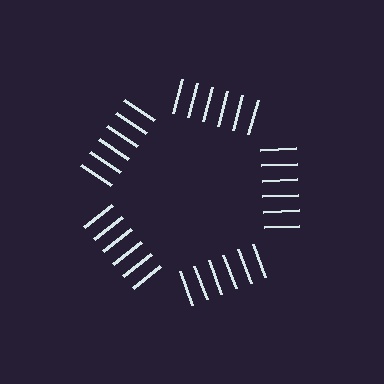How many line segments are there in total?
30 — 6 along each of the 5 edges.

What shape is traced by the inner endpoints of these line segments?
An illusory pentagon — the line segments terminate on its edges but no continuous stroke is drawn.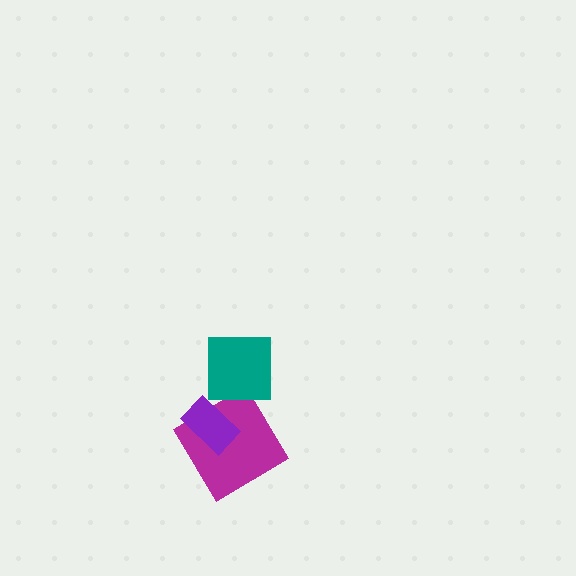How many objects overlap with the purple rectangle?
1 object overlaps with the purple rectangle.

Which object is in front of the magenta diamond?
The purple rectangle is in front of the magenta diamond.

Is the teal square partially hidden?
No, no other shape covers it.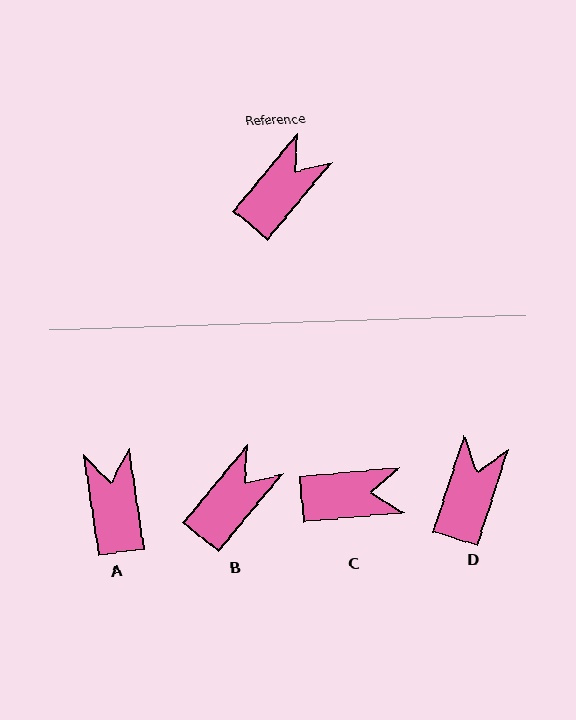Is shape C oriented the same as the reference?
No, it is off by about 45 degrees.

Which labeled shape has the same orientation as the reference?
B.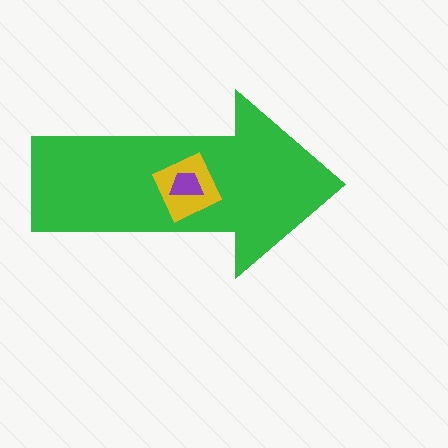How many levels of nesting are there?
3.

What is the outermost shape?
The green arrow.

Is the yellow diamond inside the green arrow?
Yes.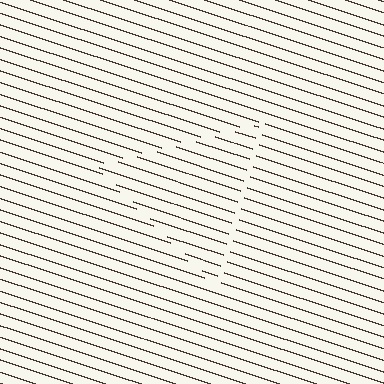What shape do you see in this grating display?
An illusory triangle. The interior of the shape contains the same grating, shifted by half a period — the contour is defined by the phase discontinuity where line-ends from the inner and outer gratings abut.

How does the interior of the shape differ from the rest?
The interior of the shape contains the same grating, shifted by half a period — the contour is defined by the phase discontinuity where line-ends from the inner and outer gratings abut.